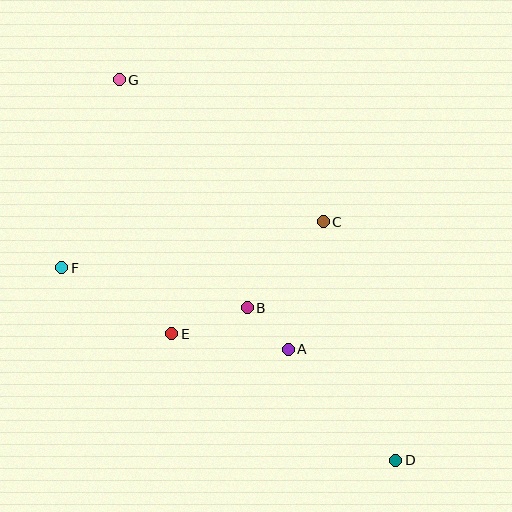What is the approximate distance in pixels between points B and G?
The distance between B and G is approximately 262 pixels.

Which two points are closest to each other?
Points A and B are closest to each other.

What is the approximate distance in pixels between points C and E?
The distance between C and E is approximately 188 pixels.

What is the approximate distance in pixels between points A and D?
The distance between A and D is approximately 155 pixels.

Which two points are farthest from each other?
Points D and G are farthest from each other.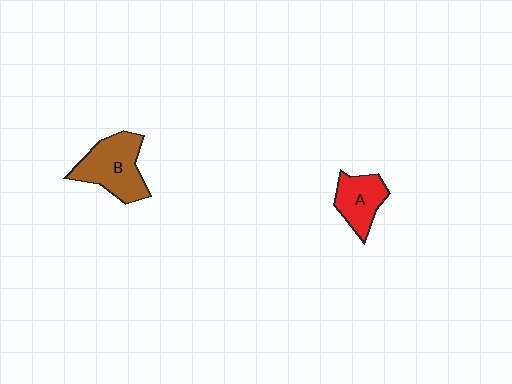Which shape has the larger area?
Shape B (brown).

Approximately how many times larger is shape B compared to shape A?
Approximately 1.5 times.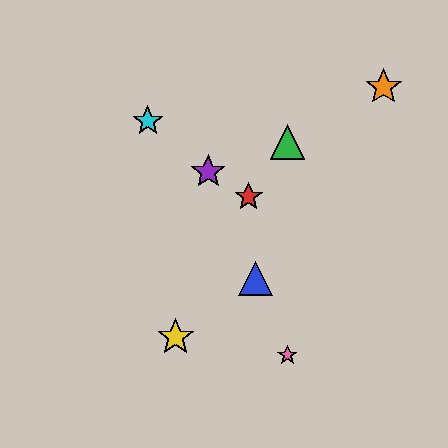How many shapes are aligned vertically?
2 shapes (the green triangle, the pink star) are aligned vertically.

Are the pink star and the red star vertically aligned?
No, the pink star is at x≈287 and the red star is at x≈249.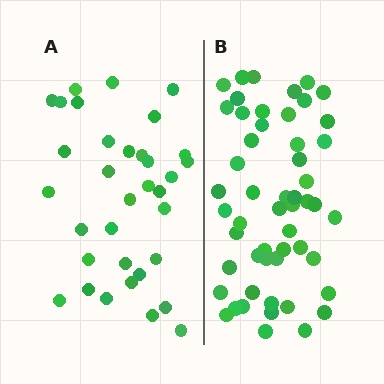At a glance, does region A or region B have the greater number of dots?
Region B (the right region) has more dots.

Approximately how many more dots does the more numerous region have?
Region B has approximately 20 more dots than region A.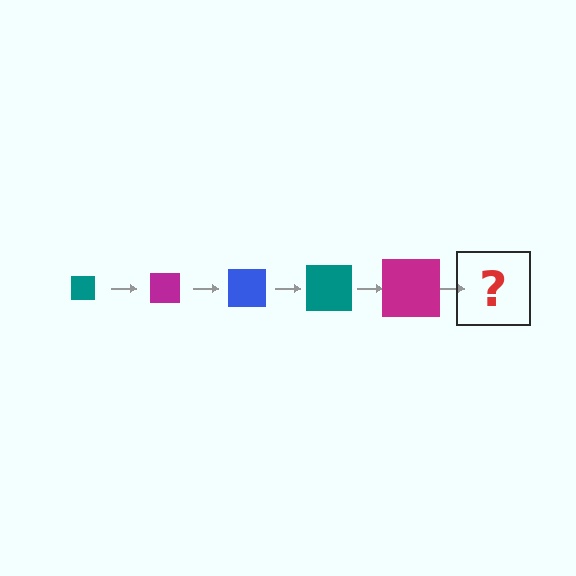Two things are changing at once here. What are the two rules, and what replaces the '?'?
The two rules are that the square grows larger each step and the color cycles through teal, magenta, and blue. The '?' should be a blue square, larger than the previous one.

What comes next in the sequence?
The next element should be a blue square, larger than the previous one.